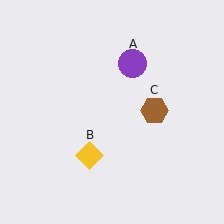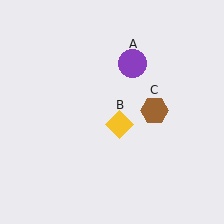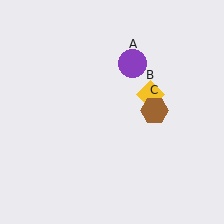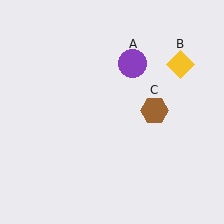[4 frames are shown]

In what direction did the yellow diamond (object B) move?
The yellow diamond (object B) moved up and to the right.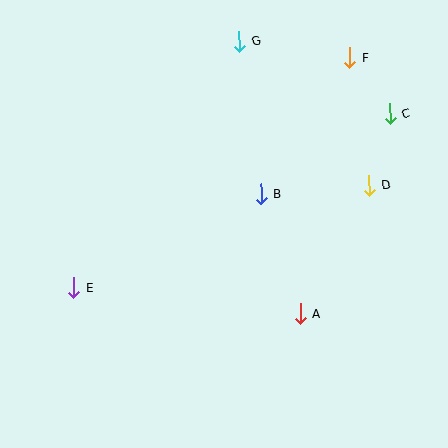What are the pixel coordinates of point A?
Point A is at (300, 314).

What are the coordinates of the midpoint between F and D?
The midpoint between F and D is at (359, 122).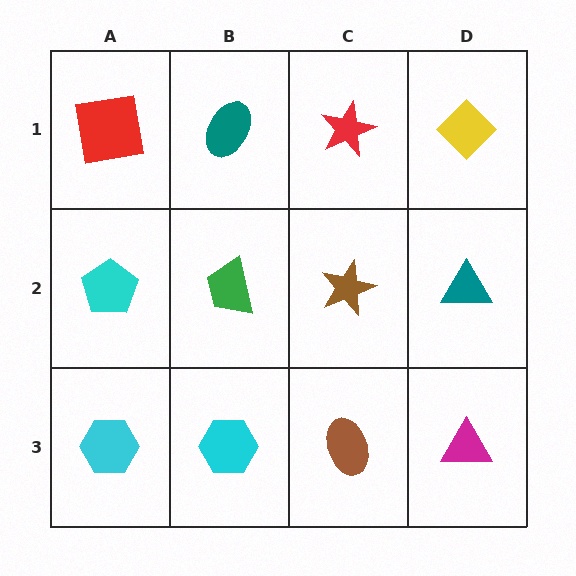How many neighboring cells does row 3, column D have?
2.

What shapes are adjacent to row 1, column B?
A green trapezoid (row 2, column B), a red square (row 1, column A), a red star (row 1, column C).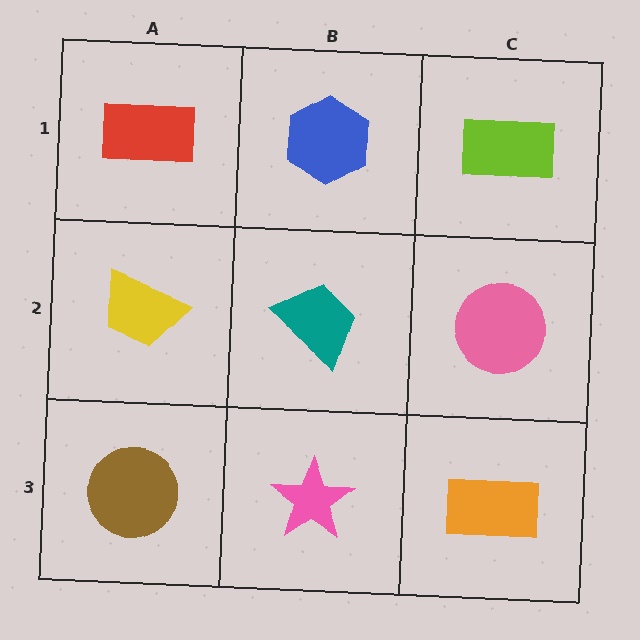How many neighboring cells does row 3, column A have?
2.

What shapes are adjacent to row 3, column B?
A teal trapezoid (row 2, column B), a brown circle (row 3, column A), an orange rectangle (row 3, column C).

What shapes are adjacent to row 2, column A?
A red rectangle (row 1, column A), a brown circle (row 3, column A), a teal trapezoid (row 2, column B).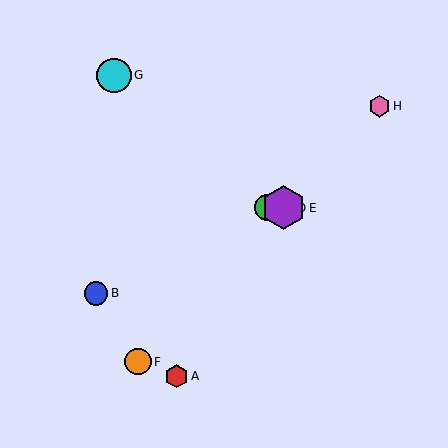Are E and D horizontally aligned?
Yes, both are at y≈208.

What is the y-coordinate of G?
Object G is at y≈75.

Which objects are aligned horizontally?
Objects C, D, E are aligned horizontally.